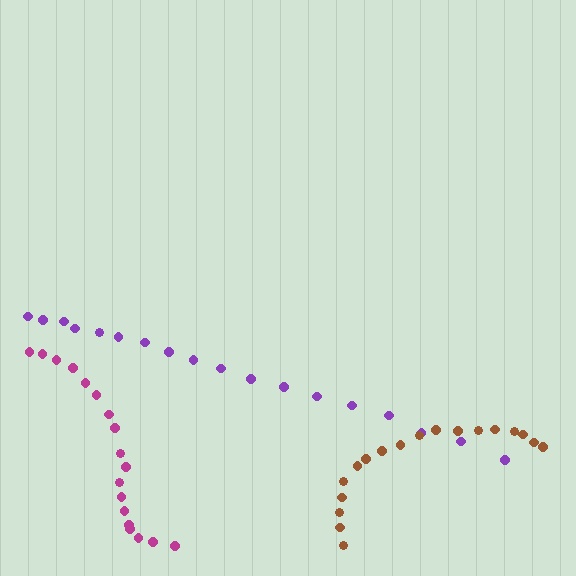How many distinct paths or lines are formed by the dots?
There are 3 distinct paths.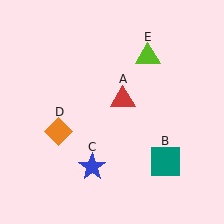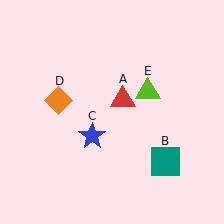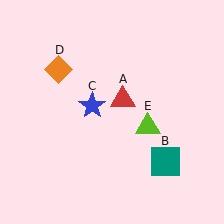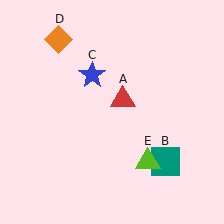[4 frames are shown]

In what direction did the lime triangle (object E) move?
The lime triangle (object E) moved down.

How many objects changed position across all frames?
3 objects changed position: blue star (object C), orange diamond (object D), lime triangle (object E).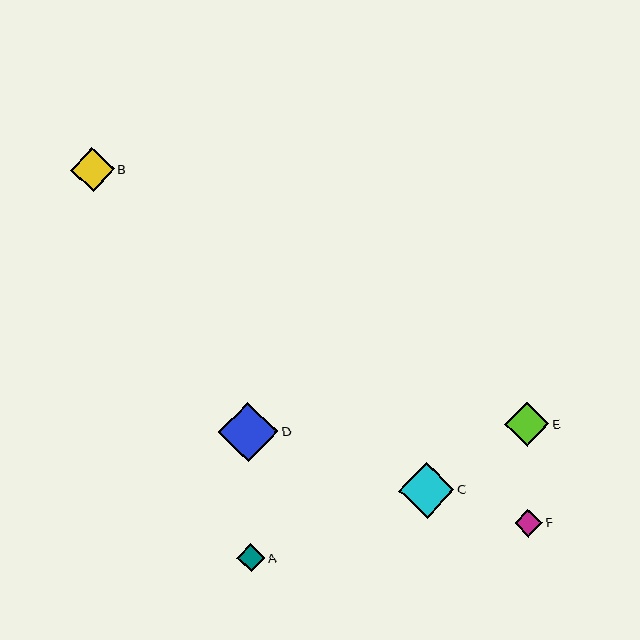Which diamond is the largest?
Diamond D is the largest with a size of approximately 60 pixels.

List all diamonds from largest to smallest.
From largest to smallest: D, C, E, B, F, A.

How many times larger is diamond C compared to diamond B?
Diamond C is approximately 1.3 times the size of diamond B.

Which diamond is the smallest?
Diamond A is the smallest with a size of approximately 27 pixels.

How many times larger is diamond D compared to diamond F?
Diamond D is approximately 2.1 times the size of diamond F.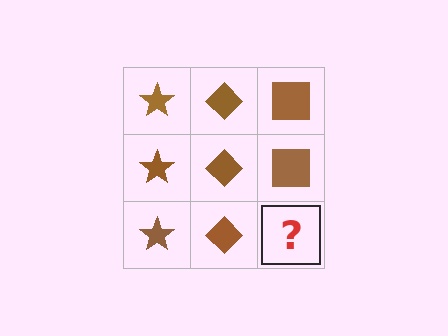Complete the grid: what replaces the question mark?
The question mark should be replaced with a brown square.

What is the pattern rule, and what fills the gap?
The rule is that each column has a consistent shape. The gap should be filled with a brown square.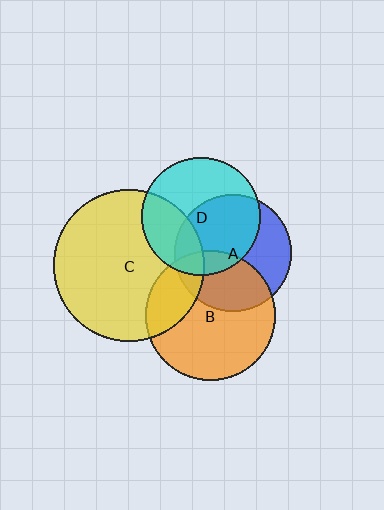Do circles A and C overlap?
Yes.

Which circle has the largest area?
Circle C (yellow).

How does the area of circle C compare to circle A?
Approximately 1.7 times.